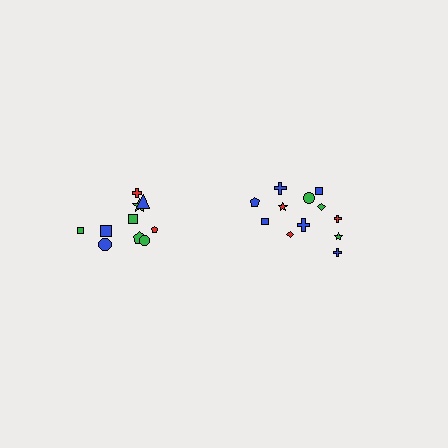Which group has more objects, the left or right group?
The right group.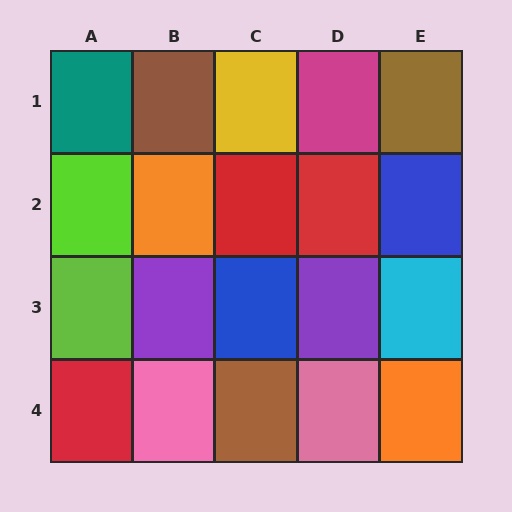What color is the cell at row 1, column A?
Teal.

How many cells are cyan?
1 cell is cyan.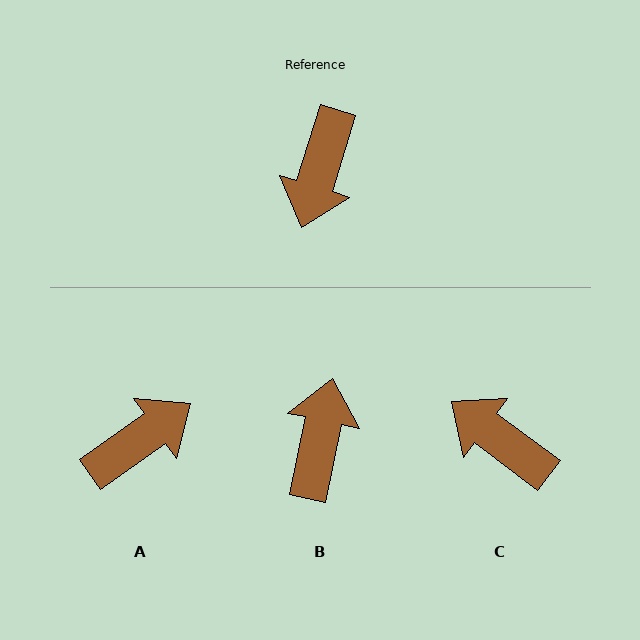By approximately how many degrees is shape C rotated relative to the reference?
Approximately 110 degrees clockwise.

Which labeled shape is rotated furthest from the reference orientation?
B, about 175 degrees away.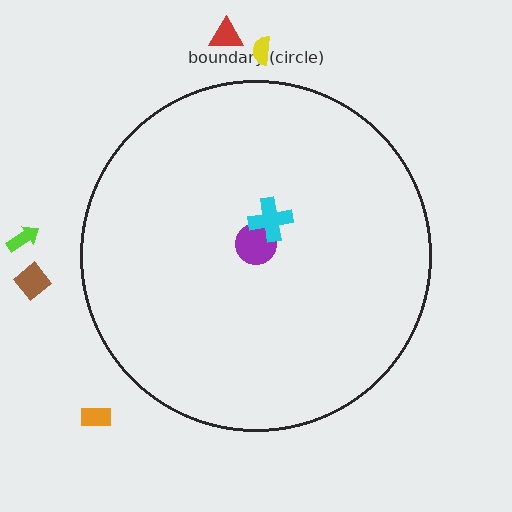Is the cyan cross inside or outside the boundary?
Inside.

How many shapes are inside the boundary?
2 inside, 5 outside.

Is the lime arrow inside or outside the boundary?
Outside.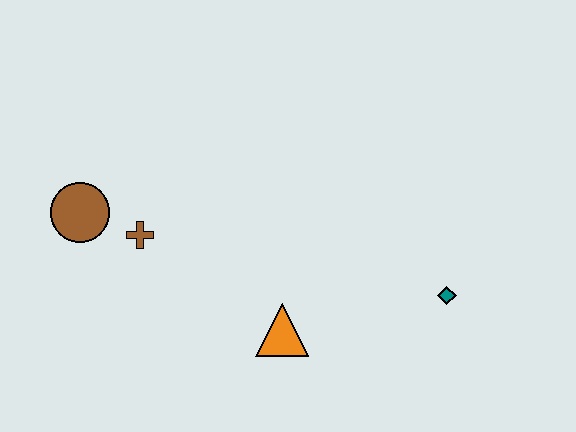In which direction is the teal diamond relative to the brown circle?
The teal diamond is to the right of the brown circle.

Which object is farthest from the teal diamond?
The brown circle is farthest from the teal diamond.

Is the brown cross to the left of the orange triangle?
Yes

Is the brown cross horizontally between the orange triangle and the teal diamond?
No